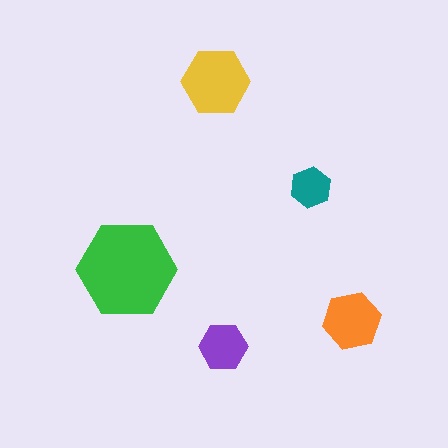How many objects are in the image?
There are 5 objects in the image.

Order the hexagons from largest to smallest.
the green one, the yellow one, the orange one, the purple one, the teal one.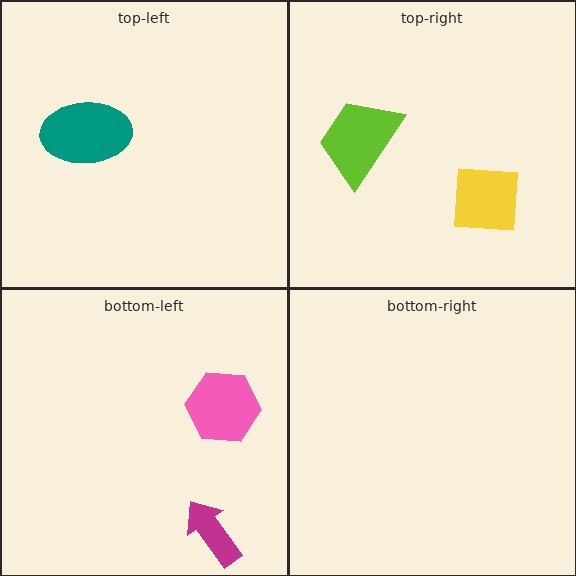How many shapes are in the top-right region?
2.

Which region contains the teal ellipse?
The top-left region.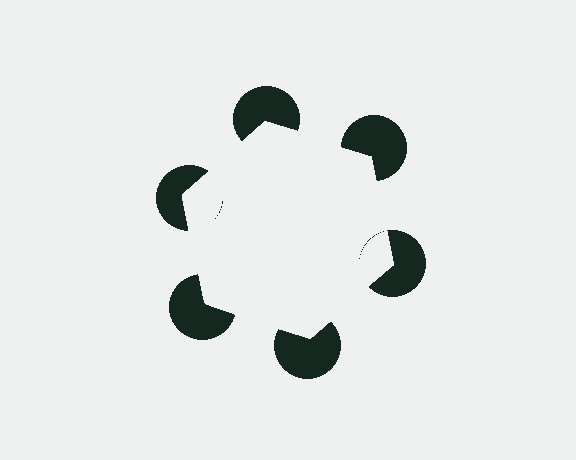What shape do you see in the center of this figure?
An illusory hexagon — its edges are inferred from the aligned wedge cuts in the pac-man discs, not physically drawn.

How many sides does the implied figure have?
6 sides.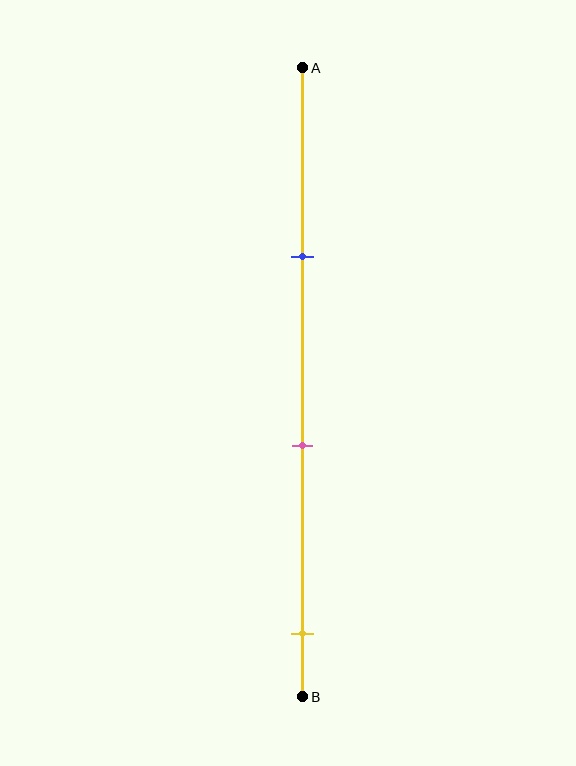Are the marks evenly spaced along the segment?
Yes, the marks are approximately evenly spaced.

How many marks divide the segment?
There are 3 marks dividing the segment.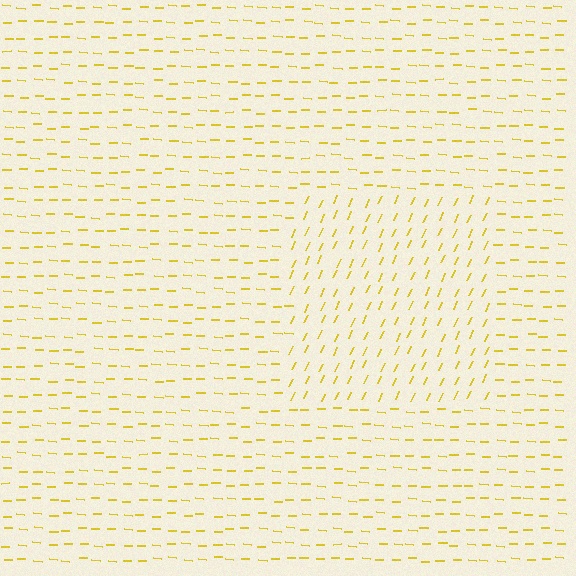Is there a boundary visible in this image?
Yes, there is a texture boundary formed by a change in line orientation.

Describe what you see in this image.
The image is filled with small yellow line segments. A rectangle region in the image has lines oriented differently from the surrounding lines, creating a visible texture boundary.